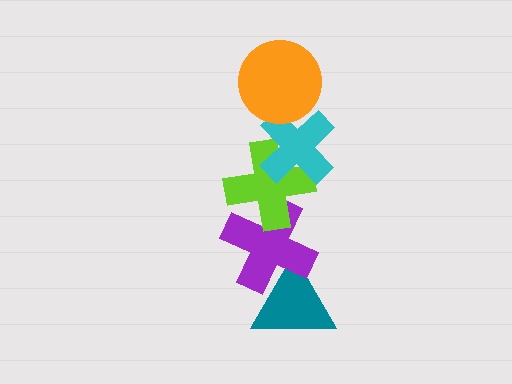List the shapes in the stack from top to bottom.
From top to bottom: the orange circle, the cyan cross, the lime cross, the purple cross, the teal triangle.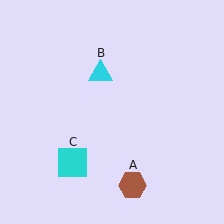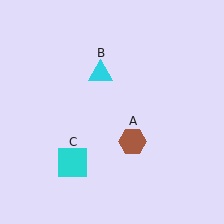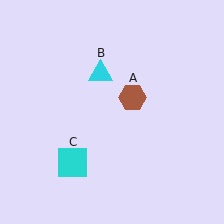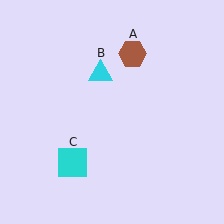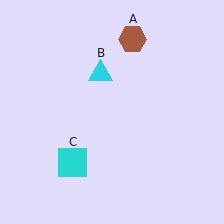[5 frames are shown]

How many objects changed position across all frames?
1 object changed position: brown hexagon (object A).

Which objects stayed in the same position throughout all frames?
Cyan triangle (object B) and cyan square (object C) remained stationary.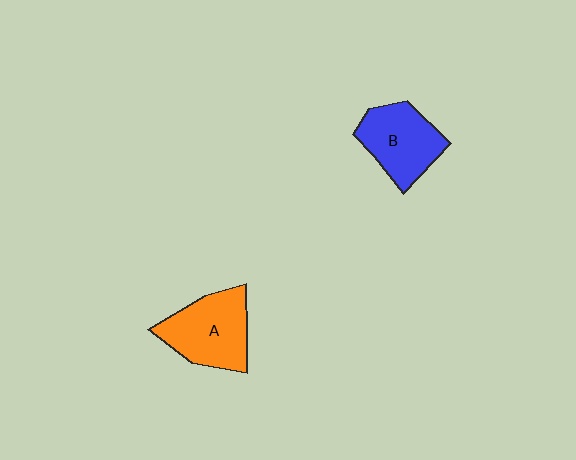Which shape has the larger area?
Shape A (orange).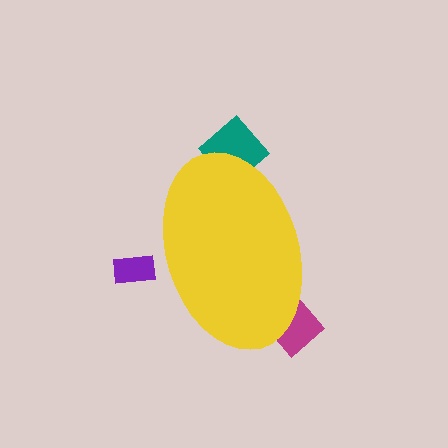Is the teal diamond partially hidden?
Yes, the teal diamond is partially hidden behind the yellow ellipse.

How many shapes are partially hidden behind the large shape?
3 shapes are partially hidden.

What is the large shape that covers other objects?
A yellow ellipse.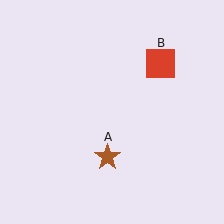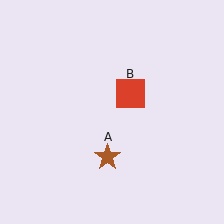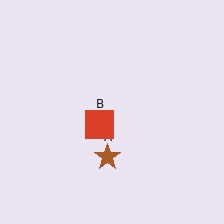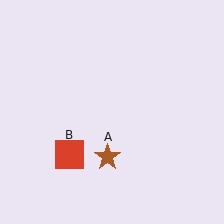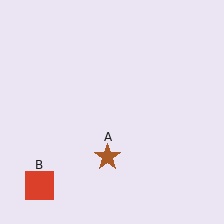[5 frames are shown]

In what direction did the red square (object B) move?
The red square (object B) moved down and to the left.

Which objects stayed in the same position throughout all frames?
Brown star (object A) remained stationary.